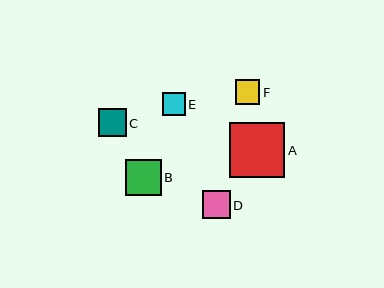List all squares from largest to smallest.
From largest to smallest: A, B, C, D, F, E.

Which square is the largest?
Square A is the largest with a size of approximately 55 pixels.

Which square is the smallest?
Square E is the smallest with a size of approximately 23 pixels.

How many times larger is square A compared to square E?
Square A is approximately 2.4 times the size of square E.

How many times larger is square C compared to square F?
Square C is approximately 1.2 times the size of square F.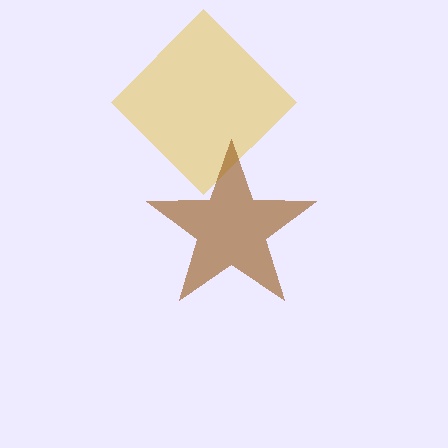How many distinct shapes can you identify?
There are 2 distinct shapes: a yellow diamond, a brown star.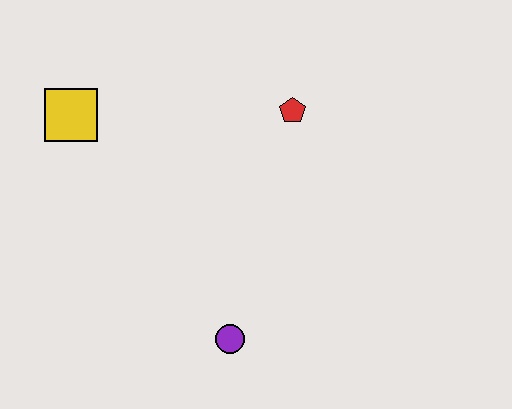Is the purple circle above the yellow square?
No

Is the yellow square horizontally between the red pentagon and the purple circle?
No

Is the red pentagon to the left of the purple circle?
No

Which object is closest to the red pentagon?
The yellow square is closest to the red pentagon.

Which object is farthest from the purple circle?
The yellow square is farthest from the purple circle.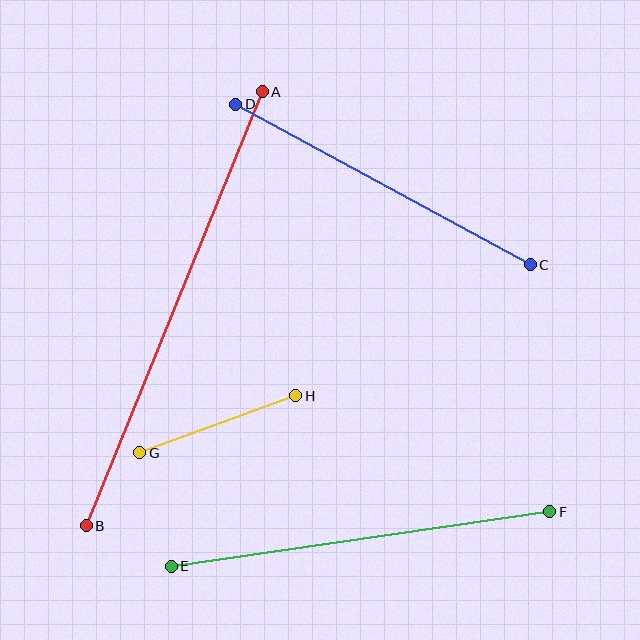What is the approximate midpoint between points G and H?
The midpoint is at approximately (218, 424) pixels.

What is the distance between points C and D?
The distance is approximately 335 pixels.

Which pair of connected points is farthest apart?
Points A and B are farthest apart.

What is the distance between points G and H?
The distance is approximately 166 pixels.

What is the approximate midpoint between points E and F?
The midpoint is at approximately (361, 539) pixels.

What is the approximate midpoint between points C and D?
The midpoint is at approximately (383, 184) pixels.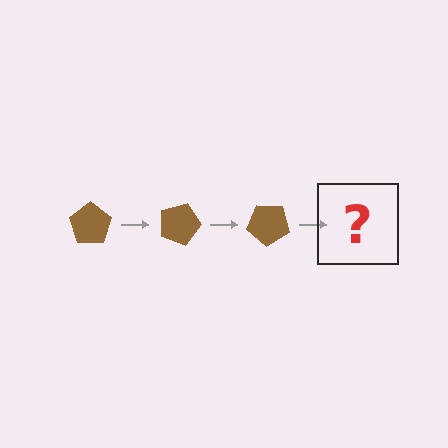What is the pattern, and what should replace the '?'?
The pattern is that the pentagon rotates 20 degrees each step. The '?' should be a brown pentagon rotated 60 degrees.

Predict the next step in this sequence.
The next step is a brown pentagon rotated 60 degrees.